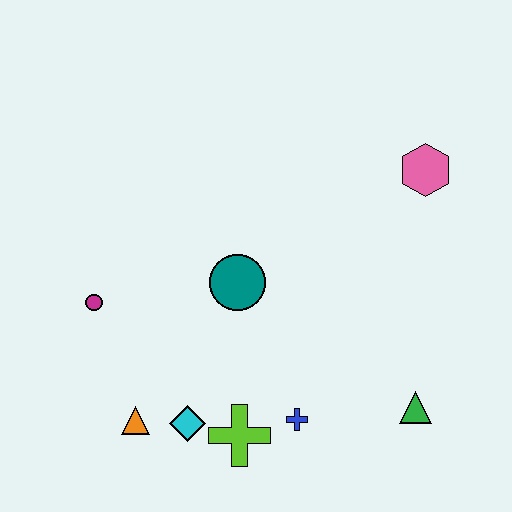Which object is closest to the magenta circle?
The orange triangle is closest to the magenta circle.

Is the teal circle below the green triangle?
No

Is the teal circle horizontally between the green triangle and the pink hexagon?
No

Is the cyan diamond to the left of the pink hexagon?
Yes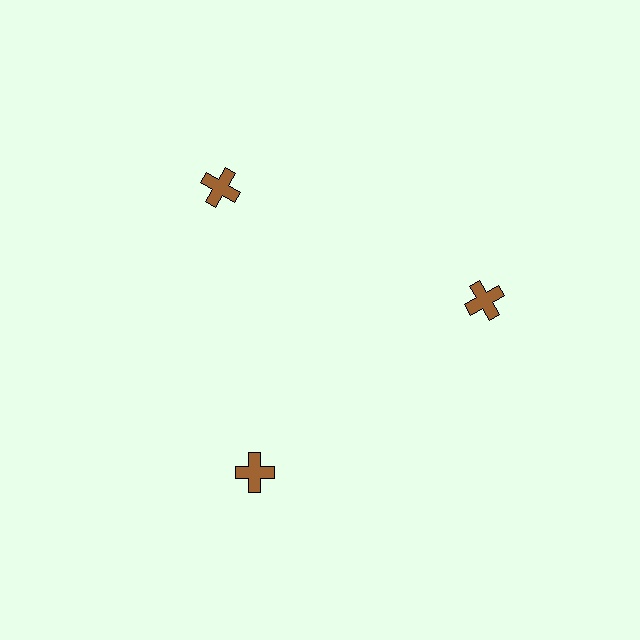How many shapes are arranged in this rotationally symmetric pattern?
There are 3 shapes, arranged in 3 groups of 1.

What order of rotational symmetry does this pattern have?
This pattern has 3-fold rotational symmetry.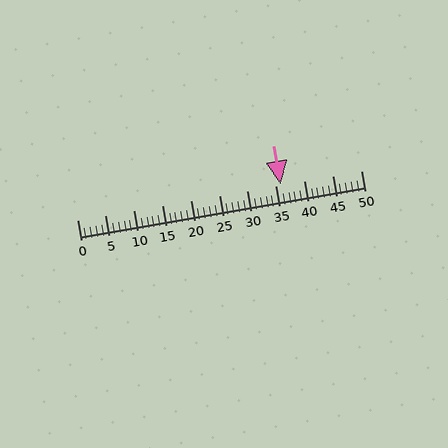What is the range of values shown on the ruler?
The ruler shows values from 0 to 50.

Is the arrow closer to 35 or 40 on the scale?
The arrow is closer to 35.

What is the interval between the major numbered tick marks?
The major tick marks are spaced 5 units apart.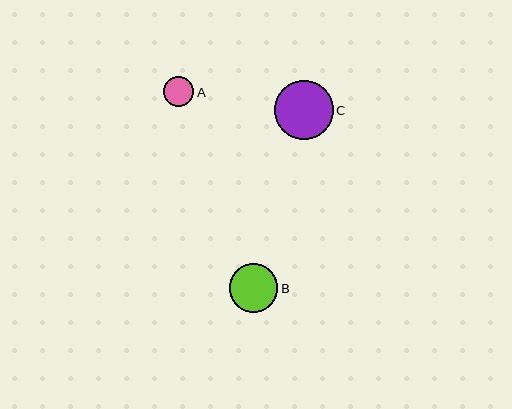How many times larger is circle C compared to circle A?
Circle C is approximately 2.0 times the size of circle A.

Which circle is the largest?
Circle C is the largest with a size of approximately 59 pixels.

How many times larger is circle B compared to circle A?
Circle B is approximately 1.6 times the size of circle A.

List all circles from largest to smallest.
From largest to smallest: C, B, A.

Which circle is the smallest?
Circle A is the smallest with a size of approximately 30 pixels.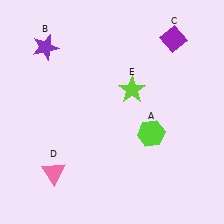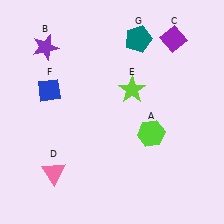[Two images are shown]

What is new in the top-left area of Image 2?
A blue diamond (F) was added in the top-left area of Image 2.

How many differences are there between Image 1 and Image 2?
There are 2 differences between the two images.